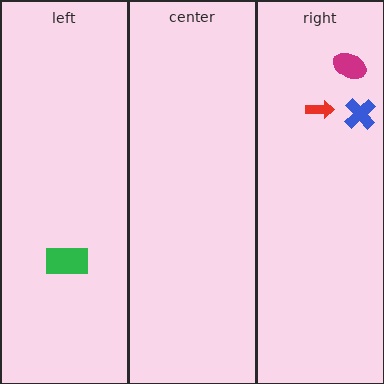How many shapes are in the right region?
3.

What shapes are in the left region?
The green rectangle.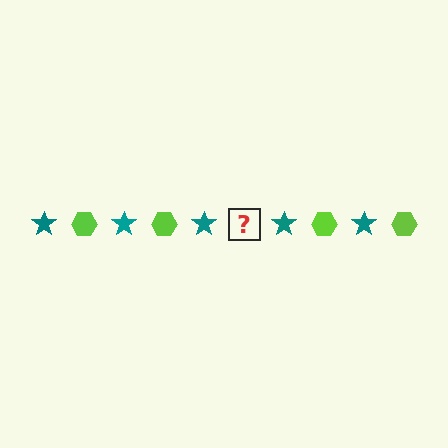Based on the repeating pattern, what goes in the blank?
The blank should be a lime hexagon.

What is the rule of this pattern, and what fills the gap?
The rule is that the pattern alternates between teal star and lime hexagon. The gap should be filled with a lime hexagon.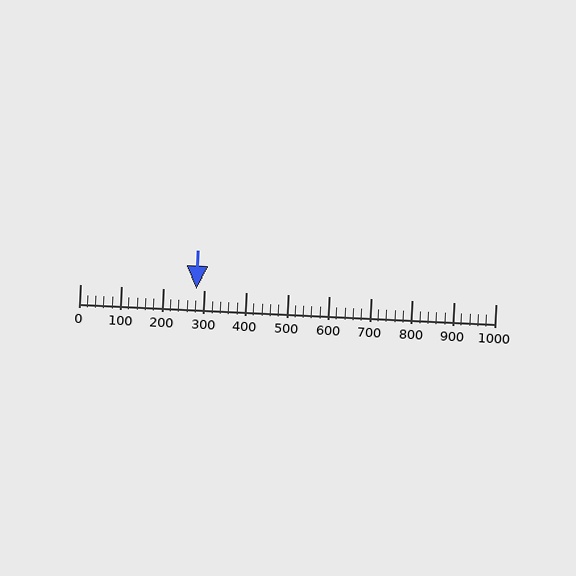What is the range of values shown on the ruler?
The ruler shows values from 0 to 1000.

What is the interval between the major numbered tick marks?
The major tick marks are spaced 100 units apart.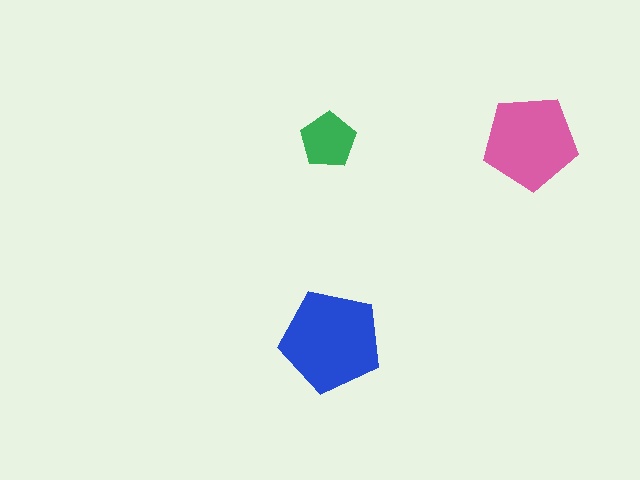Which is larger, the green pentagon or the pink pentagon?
The pink one.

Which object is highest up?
The green pentagon is topmost.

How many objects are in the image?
There are 3 objects in the image.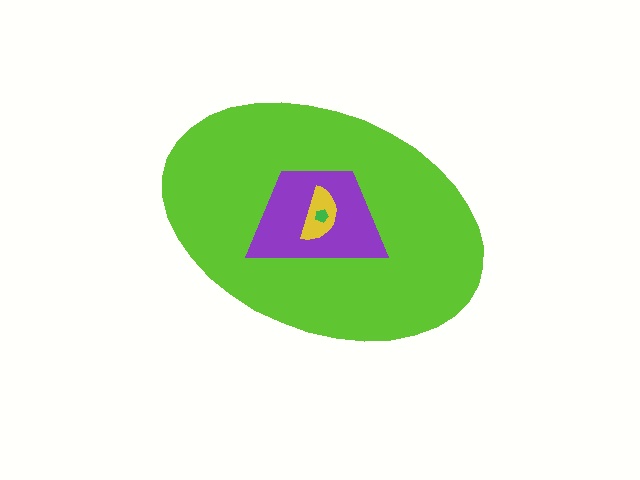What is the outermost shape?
The lime ellipse.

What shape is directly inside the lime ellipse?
The purple trapezoid.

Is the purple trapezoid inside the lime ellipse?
Yes.